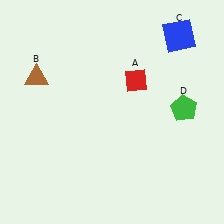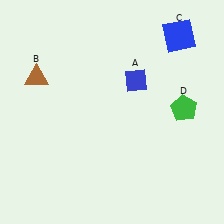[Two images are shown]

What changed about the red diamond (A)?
In Image 1, A is red. In Image 2, it changed to blue.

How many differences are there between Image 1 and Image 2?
There is 1 difference between the two images.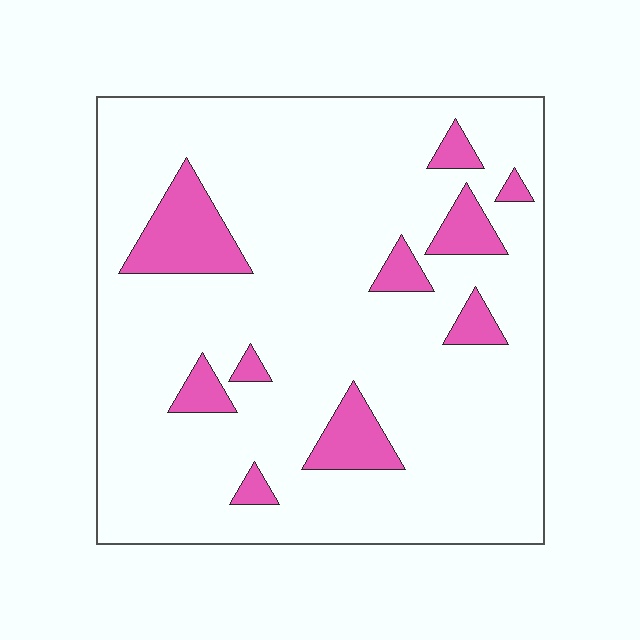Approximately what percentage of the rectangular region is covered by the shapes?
Approximately 15%.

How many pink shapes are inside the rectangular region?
10.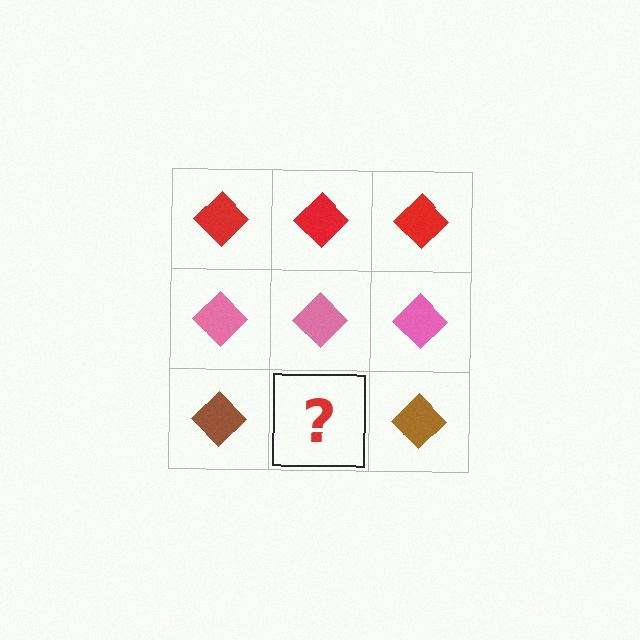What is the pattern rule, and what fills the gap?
The rule is that each row has a consistent color. The gap should be filled with a brown diamond.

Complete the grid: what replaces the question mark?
The question mark should be replaced with a brown diamond.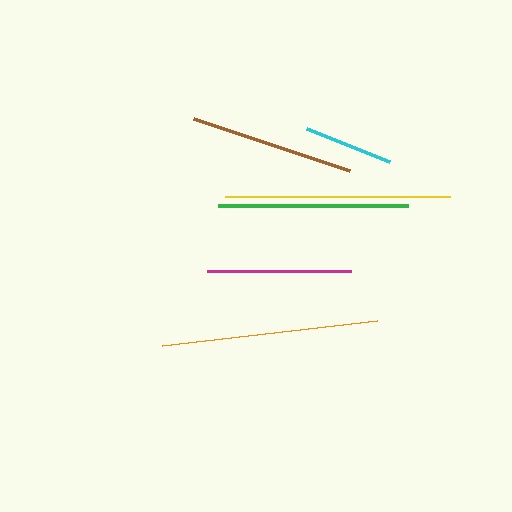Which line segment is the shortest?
The cyan line is the shortest at approximately 89 pixels.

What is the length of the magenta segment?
The magenta segment is approximately 143 pixels long.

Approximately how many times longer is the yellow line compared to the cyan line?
The yellow line is approximately 2.5 times the length of the cyan line.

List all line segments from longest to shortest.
From longest to shortest: yellow, orange, green, brown, magenta, cyan.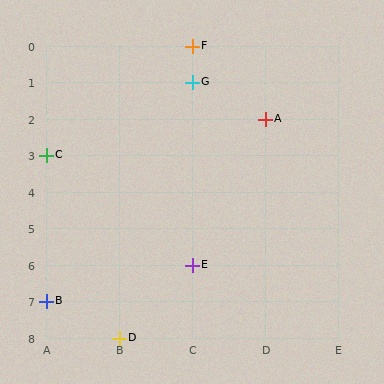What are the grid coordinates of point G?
Point G is at grid coordinates (C, 1).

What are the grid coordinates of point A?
Point A is at grid coordinates (D, 2).